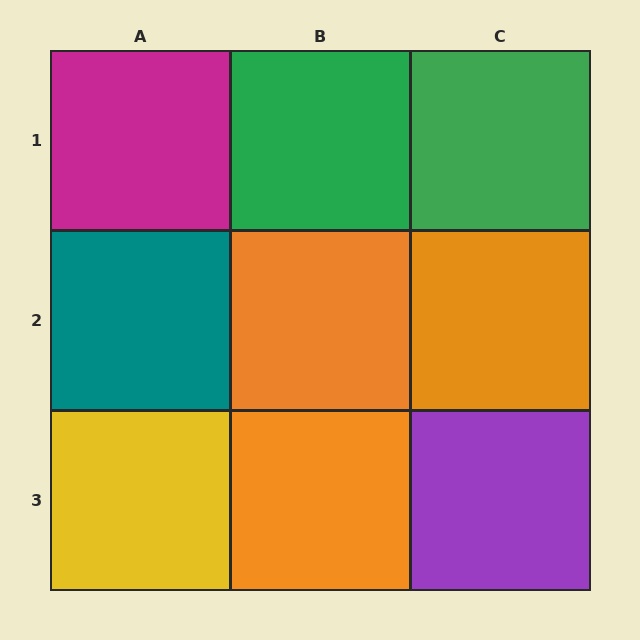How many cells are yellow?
1 cell is yellow.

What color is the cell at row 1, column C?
Green.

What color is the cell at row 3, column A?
Yellow.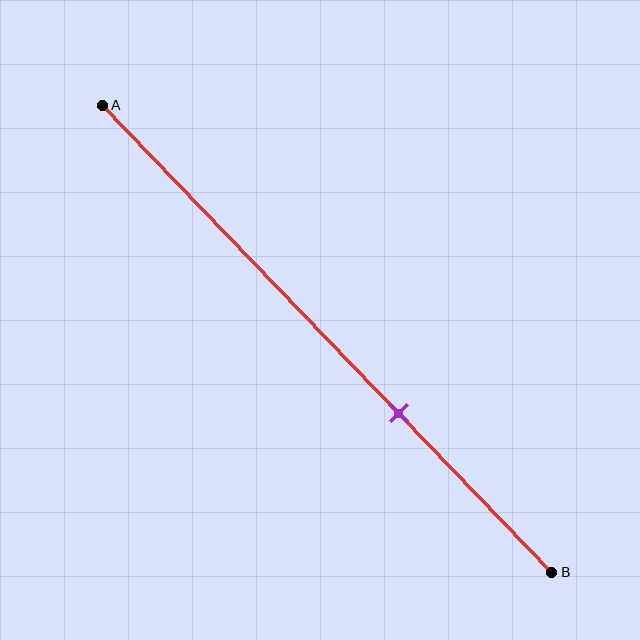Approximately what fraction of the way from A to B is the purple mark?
The purple mark is approximately 65% of the way from A to B.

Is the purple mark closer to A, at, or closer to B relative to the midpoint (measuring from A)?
The purple mark is closer to point B than the midpoint of segment AB.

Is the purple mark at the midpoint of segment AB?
No, the mark is at about 65% from A, not at the 50% midpoint.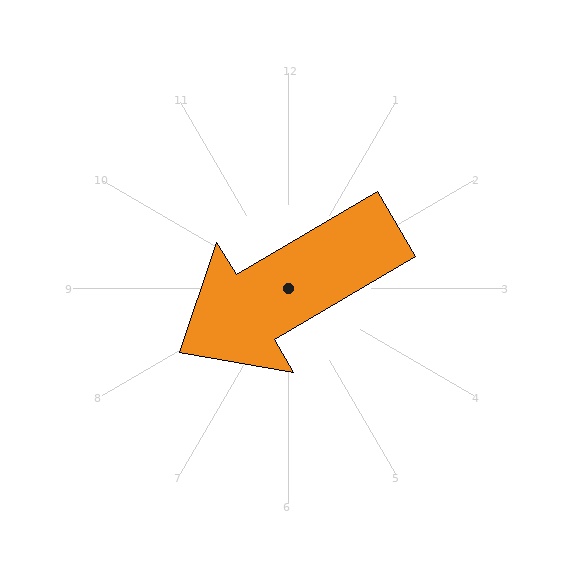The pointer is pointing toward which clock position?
Roughly 8 o'clock.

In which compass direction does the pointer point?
Southwest.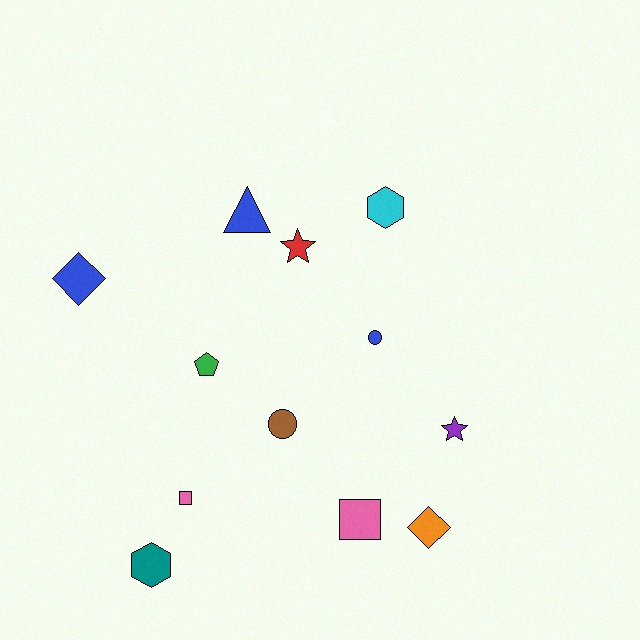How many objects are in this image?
There are 12 objects.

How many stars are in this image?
There are 2 stars.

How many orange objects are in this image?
There is 1 orange object.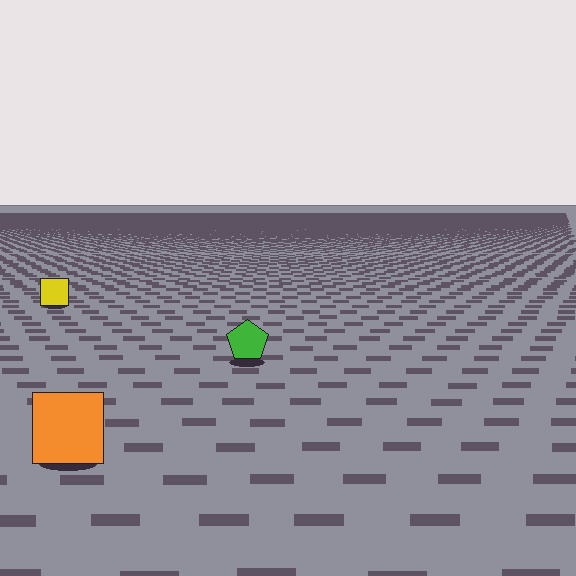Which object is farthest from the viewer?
The yellow square is farthest from the viewer. It appears smaller and the ground texture around it is denser.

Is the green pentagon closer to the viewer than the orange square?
No. The orange square is closer — you can tell from the texture gradient: the ground texture is coarser near it.